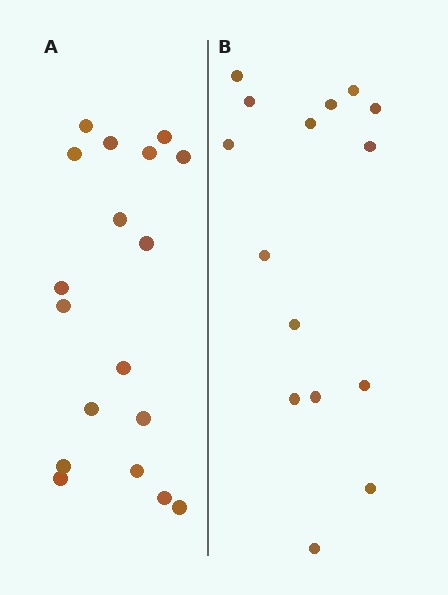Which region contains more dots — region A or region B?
Region A (the left region) has more dots.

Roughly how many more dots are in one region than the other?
Region A has just a few more — roughly 2 or 3 more dots than region B.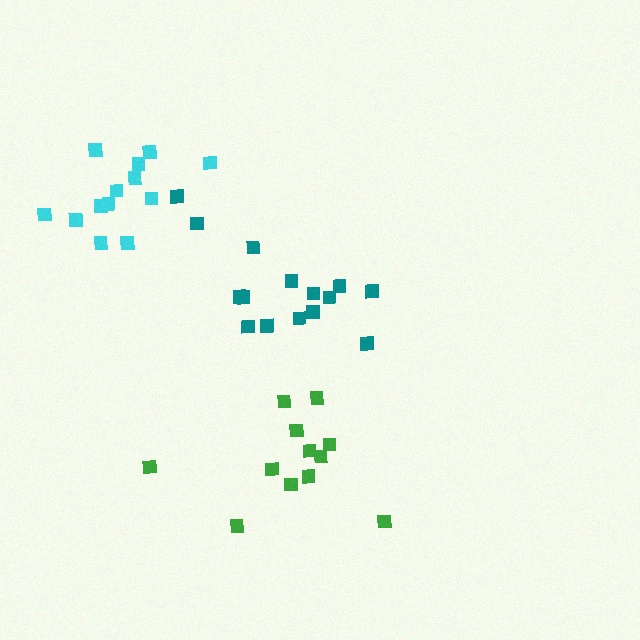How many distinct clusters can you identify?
There are 3 distinct clusters.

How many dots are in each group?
Group 1: 12 dots, Group 2: 15 dots, Group 3: 13 dots (40 total).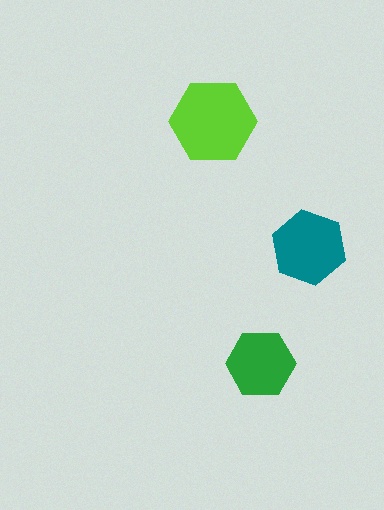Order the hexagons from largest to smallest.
the lime one, the teal one, the green one.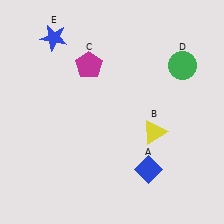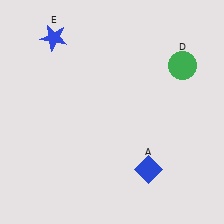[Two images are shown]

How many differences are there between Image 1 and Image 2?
There are 2 differences between the two images.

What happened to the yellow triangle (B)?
The yellow triangle (B) was removed in Image 2. It was in the bottom-right area of Image 1.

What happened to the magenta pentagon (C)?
The magenta pentagon (C) was removed in Image 2. It was in the top-left area of Image 1.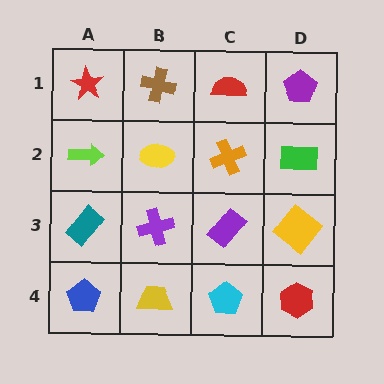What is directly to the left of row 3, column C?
A purple cross.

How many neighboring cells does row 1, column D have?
2.